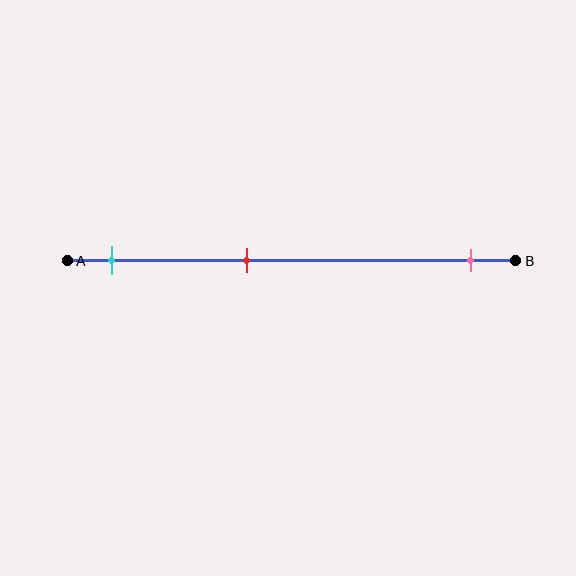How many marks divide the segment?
There are 3 marks dividing the segment.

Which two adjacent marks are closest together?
The cyan and red marks are the closest adjacent pair.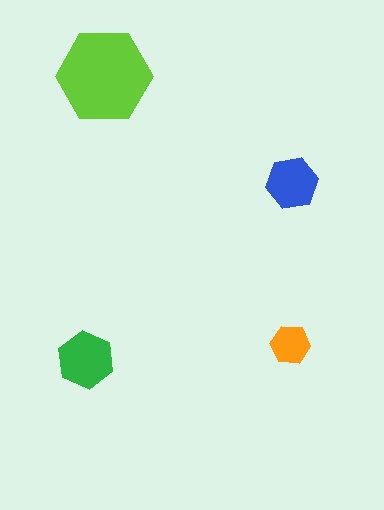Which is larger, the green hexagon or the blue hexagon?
The green one.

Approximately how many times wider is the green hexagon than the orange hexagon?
About 1.5 times wider.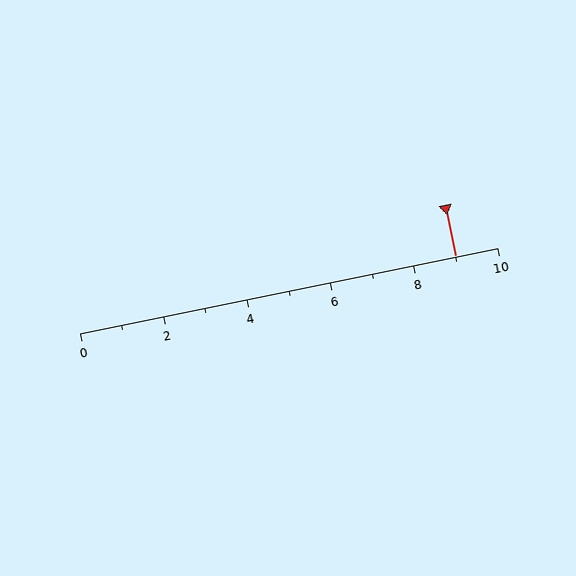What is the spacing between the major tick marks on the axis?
The major ticks are spaced 2 apart.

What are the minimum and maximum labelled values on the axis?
The axis runs from 0 to 10.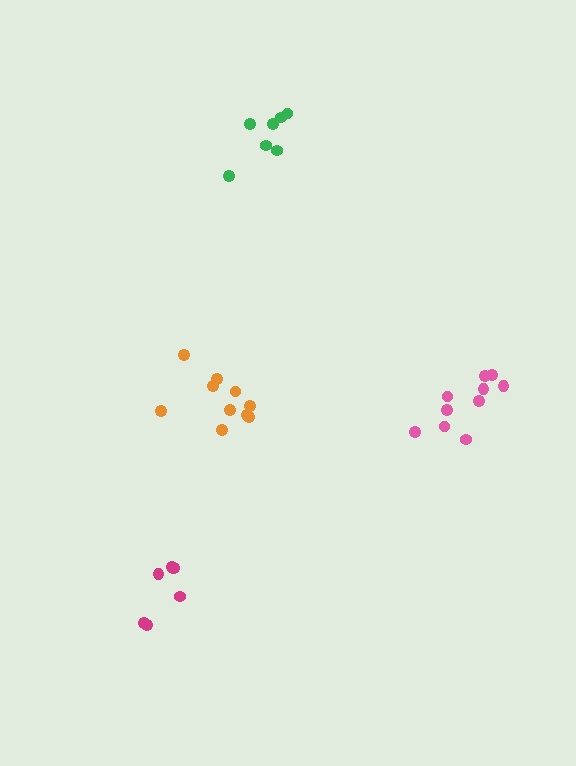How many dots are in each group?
Group 1: 10 dots, Group 2: 7 dots, Group 3: 7 dots, Group 4: 10 dots (34 total).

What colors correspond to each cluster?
The clusters are colored: orange, magenta, green, pink.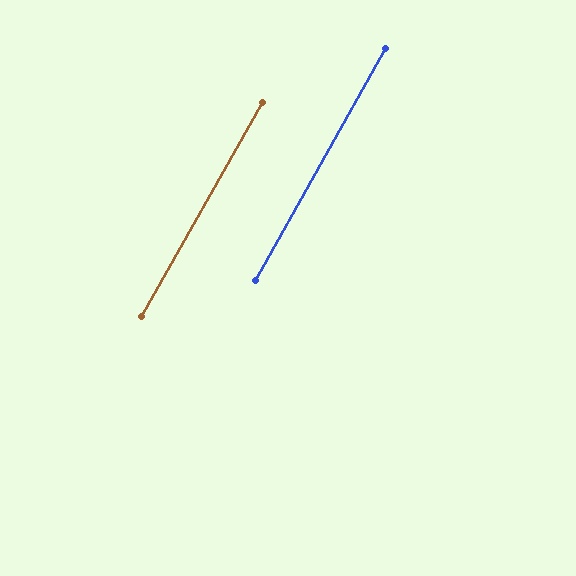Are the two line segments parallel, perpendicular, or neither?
Parallel — their directions differ by only 0.2°.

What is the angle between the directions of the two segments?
Approximately 0 degrees.